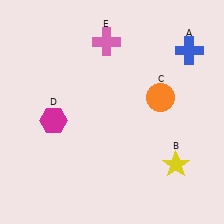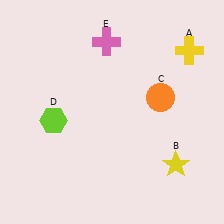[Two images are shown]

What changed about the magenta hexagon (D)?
In Image 1, D is magenta. In Image 2, it changed to lime.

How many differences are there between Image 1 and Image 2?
There are 2 differences between the two images.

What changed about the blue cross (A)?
In Image 1, A is blue. In Image 2, it changed to yellow.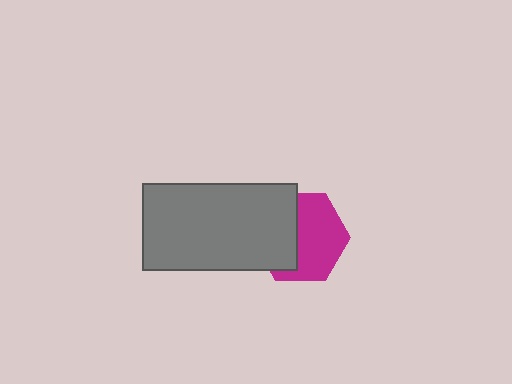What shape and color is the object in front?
The object in front is a gray rectangle.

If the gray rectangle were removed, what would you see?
You would see the complete magenta hexagon.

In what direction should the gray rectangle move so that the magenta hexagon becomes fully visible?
The gray rectangle should move left. That is the shortest direction to clear the overlap and leave the magenta hexagon fully visible.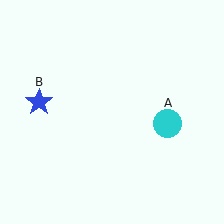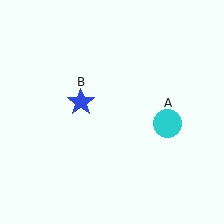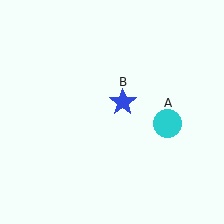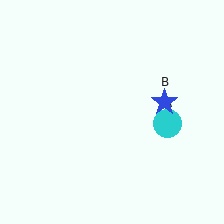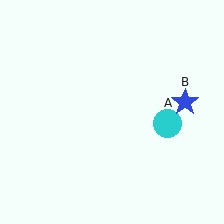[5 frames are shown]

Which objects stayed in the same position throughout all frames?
Cyan circle (object A) remained stationary.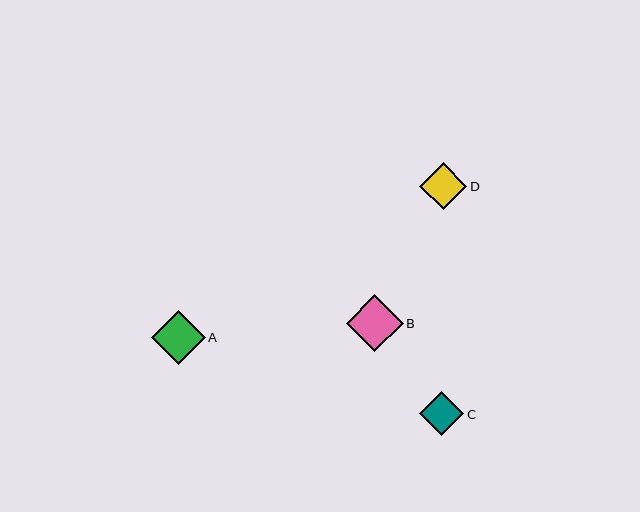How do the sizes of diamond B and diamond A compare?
Diamond B and diamond A are approximately the same size.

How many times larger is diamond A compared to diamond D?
Diamond A is approximately 1.2 times the size of diamond D.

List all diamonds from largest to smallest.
From largest to smallest: B, A, D, C.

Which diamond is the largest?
Diamond B is the largest with a size of approximately 57 pixels.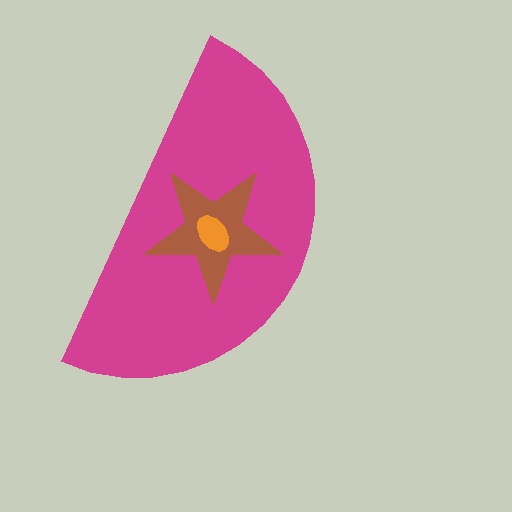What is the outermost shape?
The magenta semicircle.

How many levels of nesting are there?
3.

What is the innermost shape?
The orange ellipse.